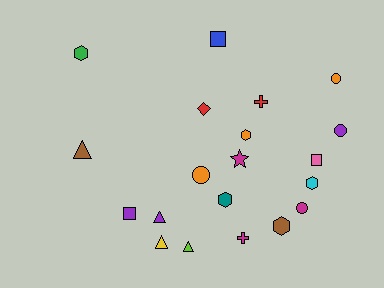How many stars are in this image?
There is 1 star.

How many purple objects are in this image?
There are 3 purple objects.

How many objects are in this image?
There are 20 objects.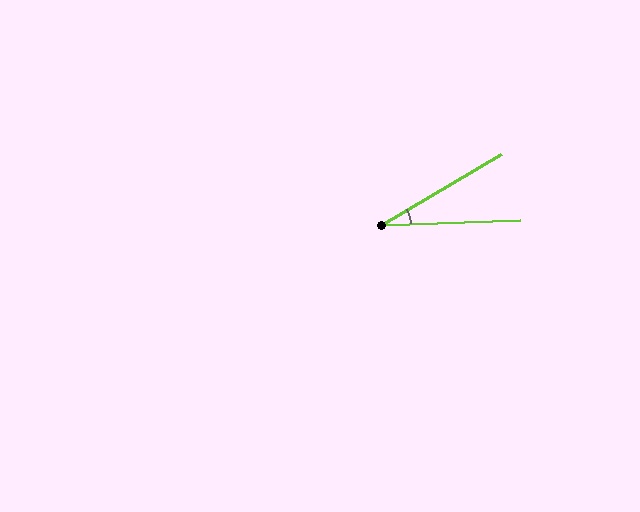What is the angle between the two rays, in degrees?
Approximately 29 degrees.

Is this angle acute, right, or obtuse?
It is acute.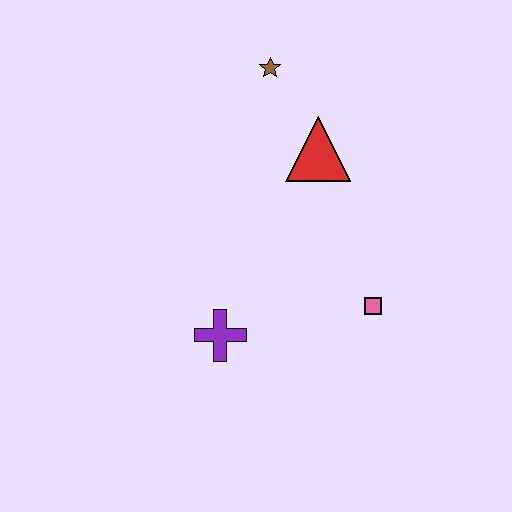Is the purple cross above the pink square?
No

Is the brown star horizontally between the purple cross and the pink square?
Yes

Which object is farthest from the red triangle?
The purple cross is farthest from the red triangle.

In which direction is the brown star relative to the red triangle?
The brown star is above the red triangle.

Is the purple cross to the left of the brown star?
Yes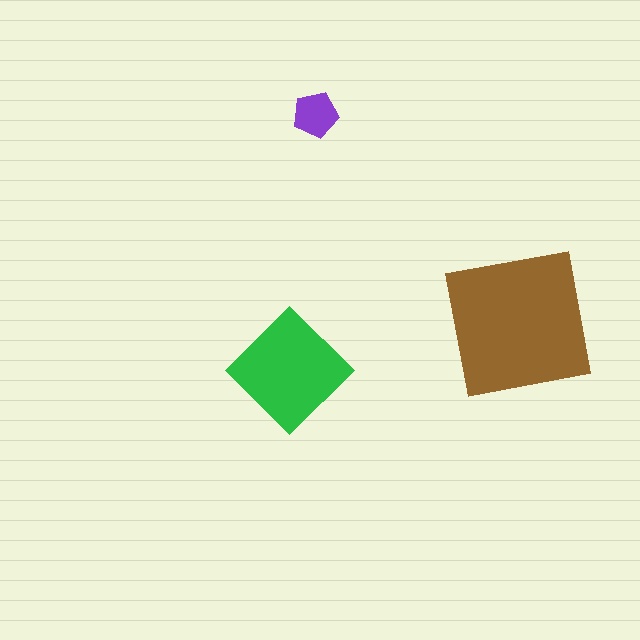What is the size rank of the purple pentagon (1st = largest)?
3rd.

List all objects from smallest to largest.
The purple pentagon, the green diamond, the brown square.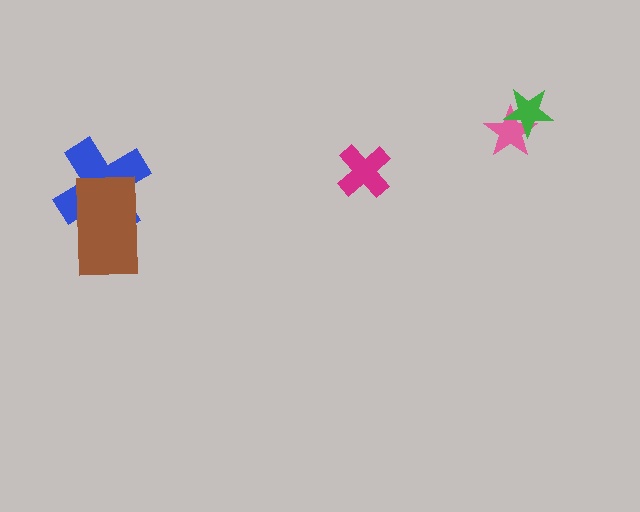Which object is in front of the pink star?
The green star is in front of the pink star.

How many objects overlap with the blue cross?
1 object overlaps with the blue cross.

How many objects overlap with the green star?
1 object overlaps with the green star.